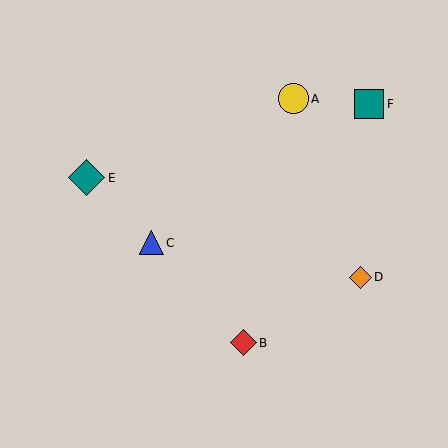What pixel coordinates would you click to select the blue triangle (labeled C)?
Click at (151, 243) to select the blue triangle C.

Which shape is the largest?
The teal diamond (labeled E) is the largest.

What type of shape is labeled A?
Shape A is a yellow circle.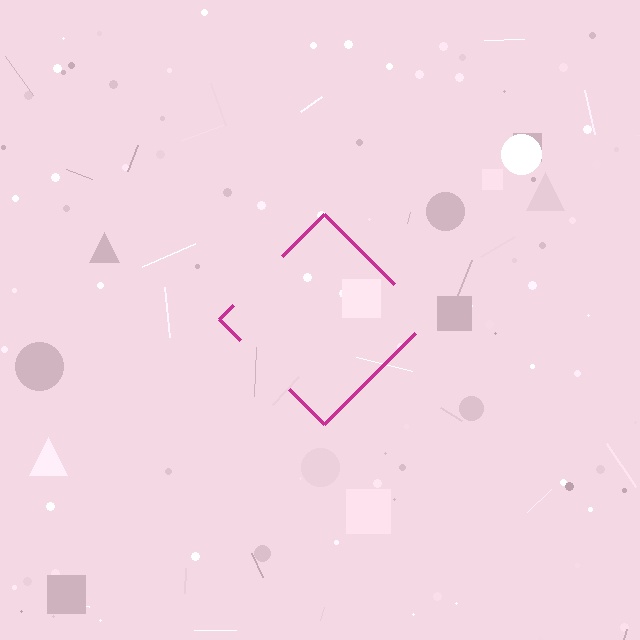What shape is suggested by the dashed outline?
The dashed outline suggests a diamond.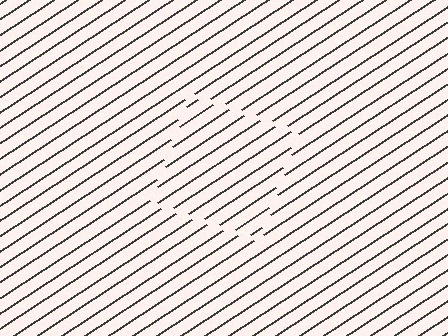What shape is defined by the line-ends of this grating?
An illusory square. The interior of the shape contains the same grating, shifted by half a period — the contour is defined by the phase discontinuity where line-ends from the inner and outer gratings abut.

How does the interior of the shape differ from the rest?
The interior of the shape contains the same grating, shifted by half a period — the contour is defined by the phase discontinuity where line-ends from the inner and outer gratings abut.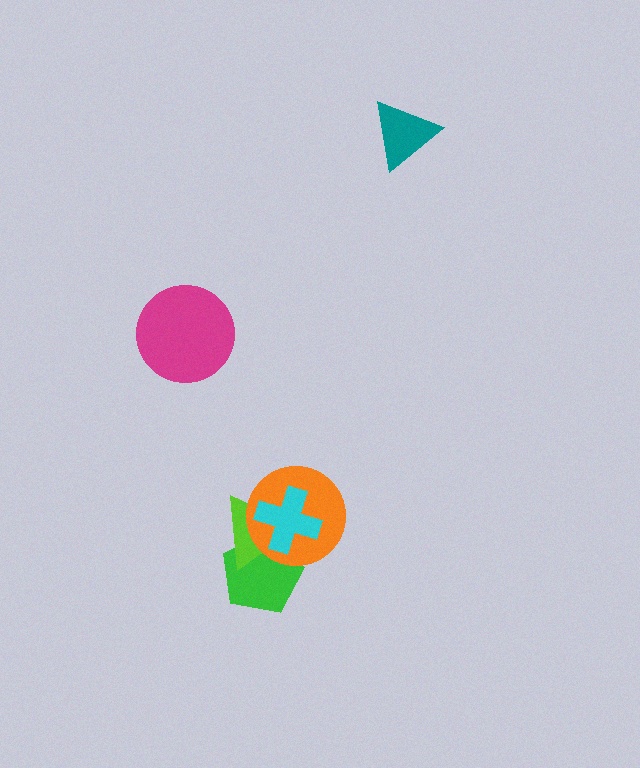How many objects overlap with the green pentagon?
3 objects overlap with the green pentagon.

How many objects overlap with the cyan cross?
3 objects overlap with the cyan cross.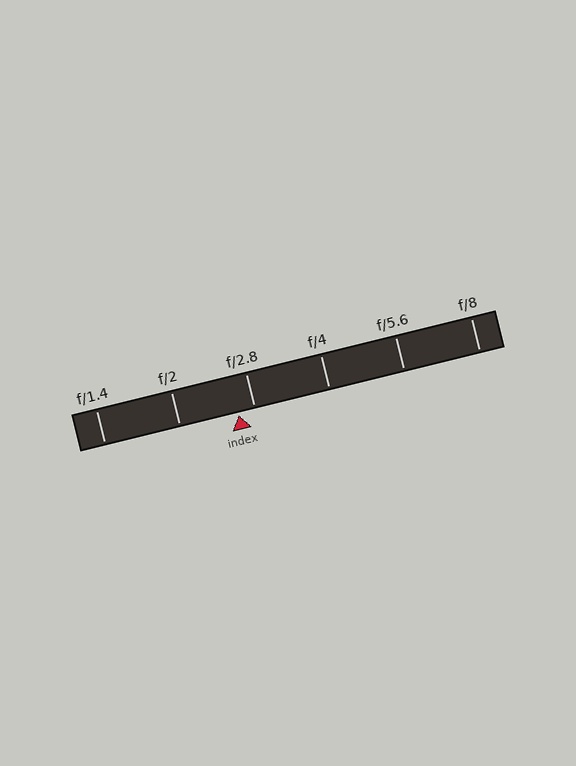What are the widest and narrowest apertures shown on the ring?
The widest aperture shown is f/1.4 and the narrowest is f/8.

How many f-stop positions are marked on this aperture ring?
There are 6 f-stop positions marked.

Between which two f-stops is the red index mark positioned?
The index mark is between f/2 and f/2.8.